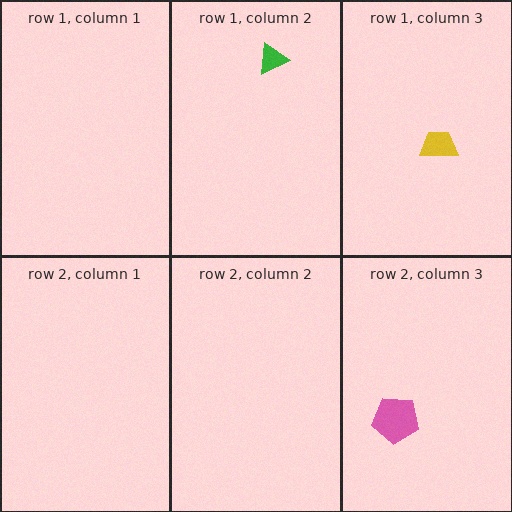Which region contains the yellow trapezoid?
The row 1, column 3 region.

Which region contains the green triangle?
The row 1, column 2 region.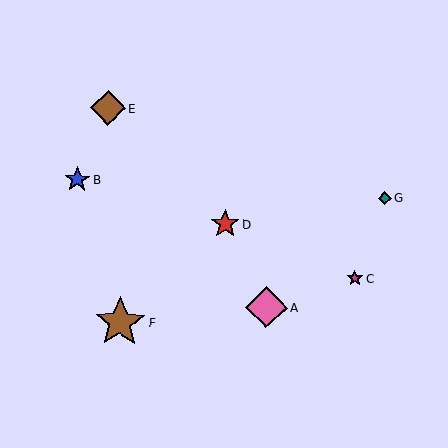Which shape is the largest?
The brown star (labeled F) is the largest.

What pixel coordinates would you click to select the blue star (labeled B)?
Click at (77, 179) to select the blue star B.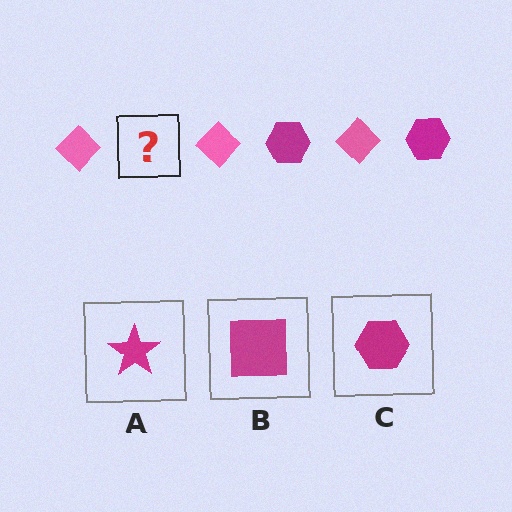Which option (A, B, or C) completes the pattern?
C.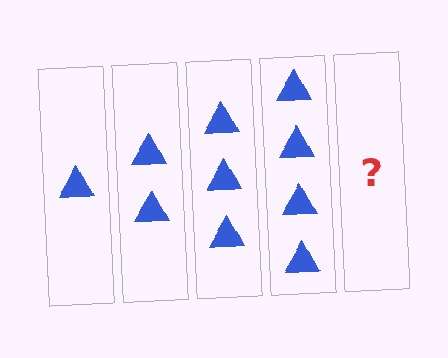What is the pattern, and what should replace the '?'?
The pattern is that each step adds one more triangle. The '?' should be 5 triangles.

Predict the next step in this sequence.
The next step is 5 triangles.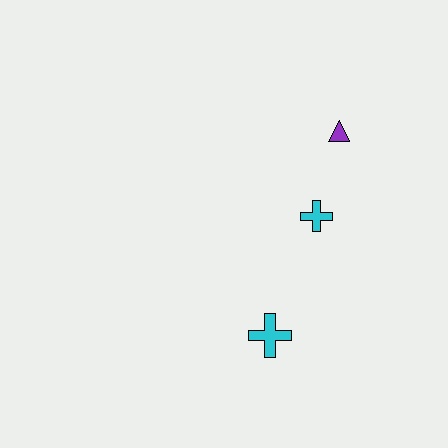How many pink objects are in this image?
There are no pink objects.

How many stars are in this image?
There are no stars.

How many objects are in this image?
There are 3 objects.